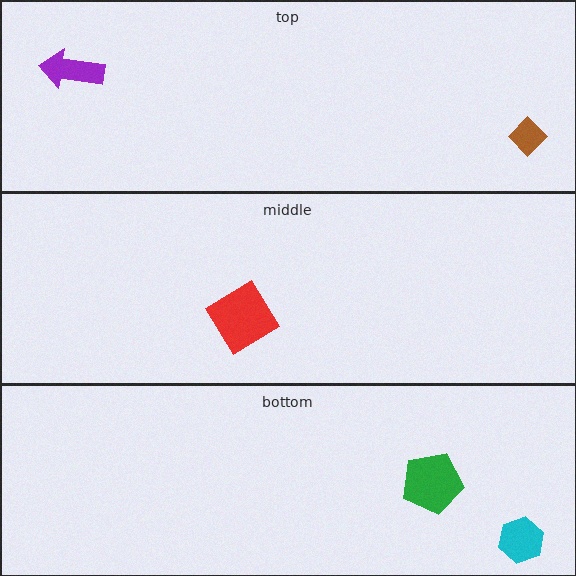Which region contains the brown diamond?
The top region.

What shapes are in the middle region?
The red diamond.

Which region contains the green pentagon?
The bottom region.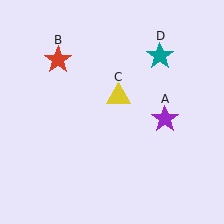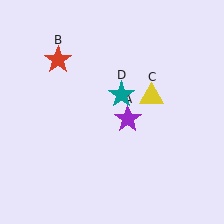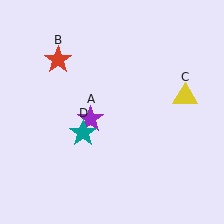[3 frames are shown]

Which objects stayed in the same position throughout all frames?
Red star (object B) remained stationary.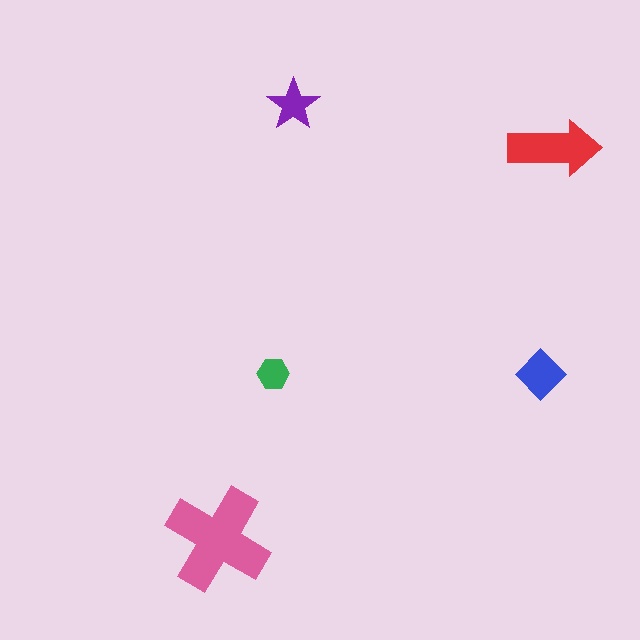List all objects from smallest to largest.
The green hexagon, the purple star, the blue diamond, the red arrow, the pink cross.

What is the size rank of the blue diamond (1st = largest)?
3rd.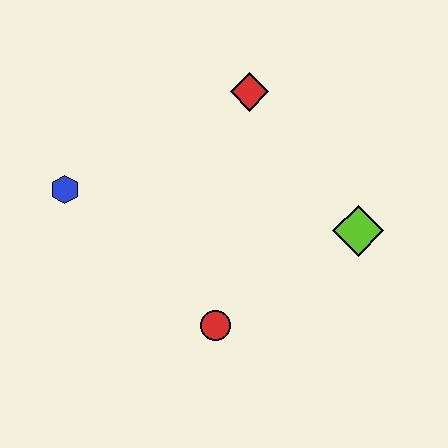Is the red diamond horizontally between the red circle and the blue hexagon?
No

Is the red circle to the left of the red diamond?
Yes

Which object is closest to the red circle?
The lime diamond is closest to the red circle.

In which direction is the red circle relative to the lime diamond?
The red circle is to the left of the lime diamond.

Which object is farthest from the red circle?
The red diamond is farthest from the red circle.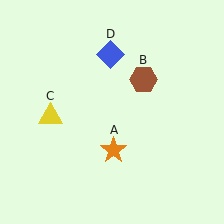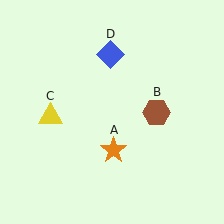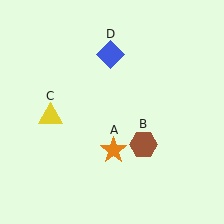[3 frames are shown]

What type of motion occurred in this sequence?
The brown hexagon (object B) rotated clockwise around the center of the scene.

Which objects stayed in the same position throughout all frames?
Orange star (object A) and yellow triangle (object C) and blue diamond (object D) remained stationary.